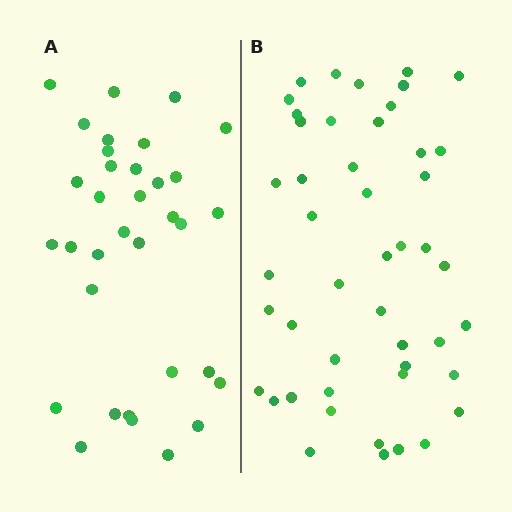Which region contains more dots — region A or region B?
Region B (the right region) has more dots.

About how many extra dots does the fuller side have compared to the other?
Region B has approximately 15 more dots than region A.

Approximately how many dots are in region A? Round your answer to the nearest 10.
About 30 dots. (The exact count is 34, which rounds to 30.)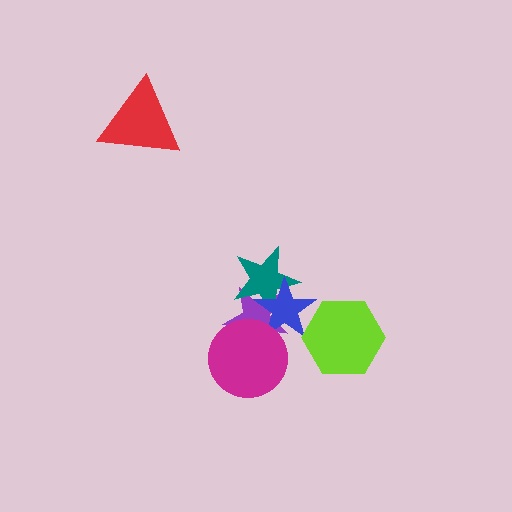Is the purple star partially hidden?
Yes, it is partially covered by another shape.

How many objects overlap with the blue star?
4 objects overlap with the blue star.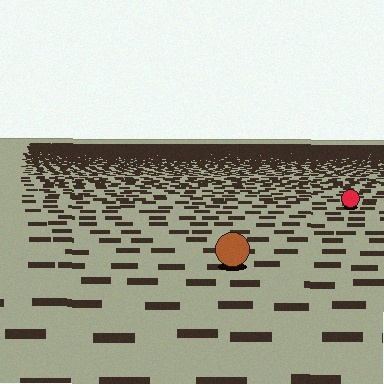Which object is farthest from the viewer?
The red circle is farthest from the viewer. It appears smaller and the ground texture around it is denser.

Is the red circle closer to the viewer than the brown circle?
No. The brown circle is closer — you can tell from the texture gradient: the ground texture is coarser near it.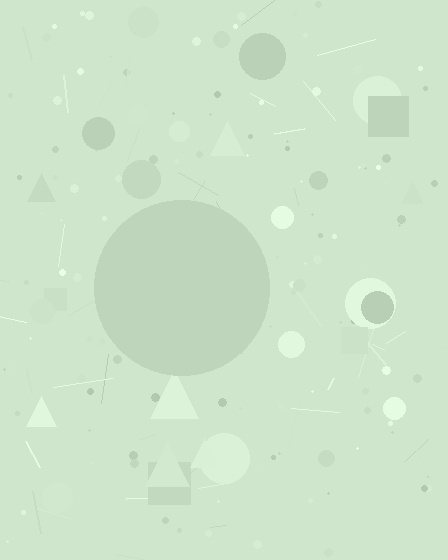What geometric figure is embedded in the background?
A circle is embedded in the background.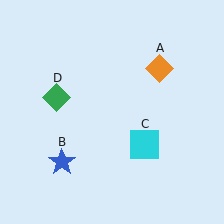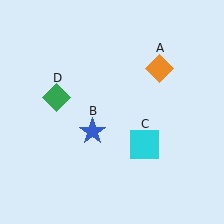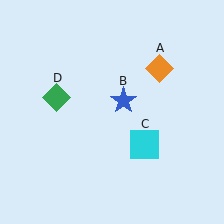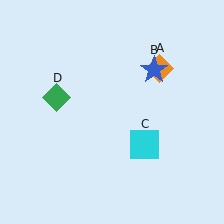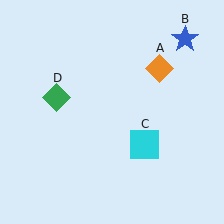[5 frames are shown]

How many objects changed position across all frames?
1 object changed position: blue star (object B).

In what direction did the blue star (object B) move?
The blue star (object B) moved up and to the right.